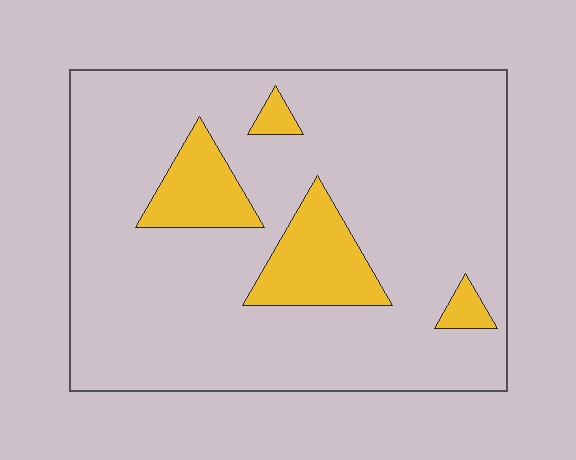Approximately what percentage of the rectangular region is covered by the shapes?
Approximately 15%.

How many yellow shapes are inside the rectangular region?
4.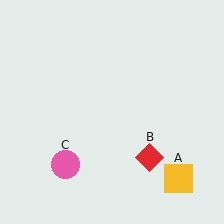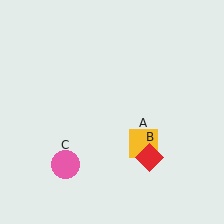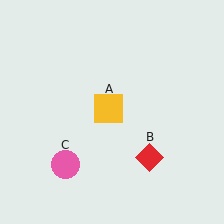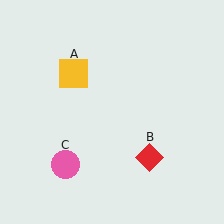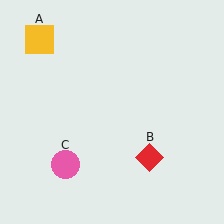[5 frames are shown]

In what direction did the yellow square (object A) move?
The yellow square (object A) moved up and to the left.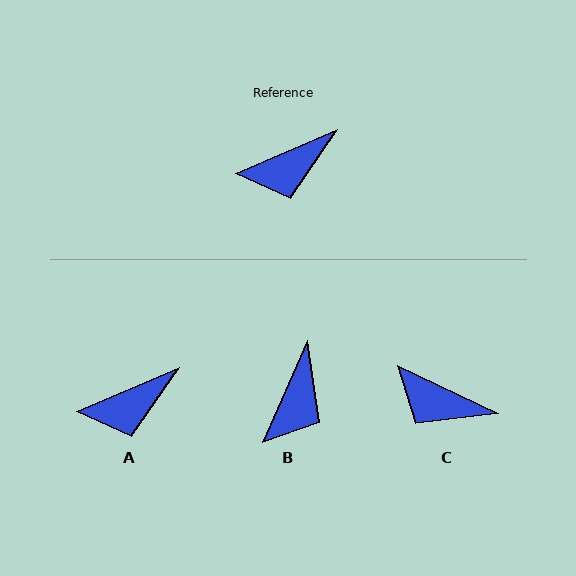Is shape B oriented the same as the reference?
No, it is off by about 43 degrees.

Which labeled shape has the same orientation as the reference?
A.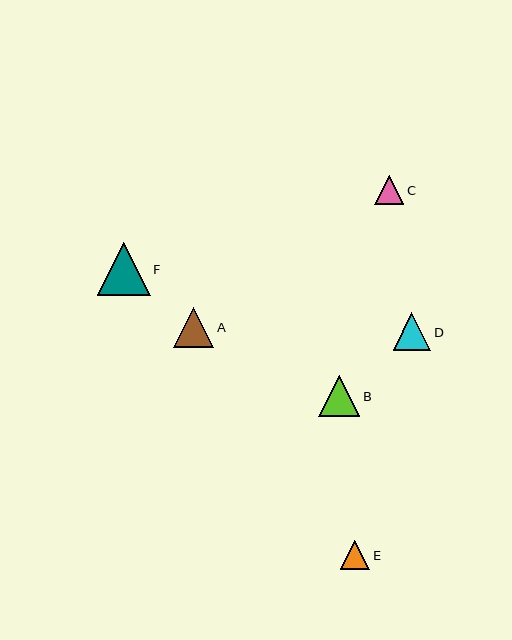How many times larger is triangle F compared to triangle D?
Triangle F is approximately 1.4 times the size of triangle D.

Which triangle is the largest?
Triangle F is the largest with a size of approximately 53 pixels.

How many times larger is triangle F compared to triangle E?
Triangle F is approximately 1.8 times the size of triangle E.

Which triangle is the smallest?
Triangle C is the smallest with a size of approximately 29 pixels.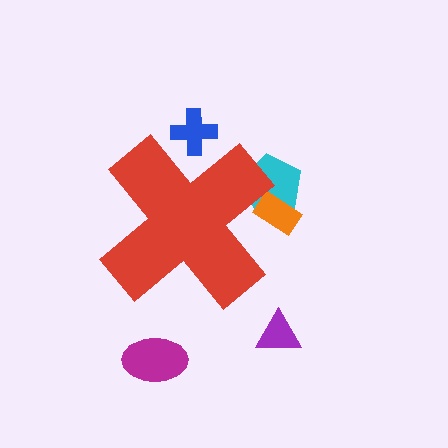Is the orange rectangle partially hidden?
Yes, the orange rectangle is partially hidden behind the red cross.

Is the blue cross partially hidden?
Yes, the blue cross is partially hidden behind the red cross.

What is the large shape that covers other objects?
A red cross.